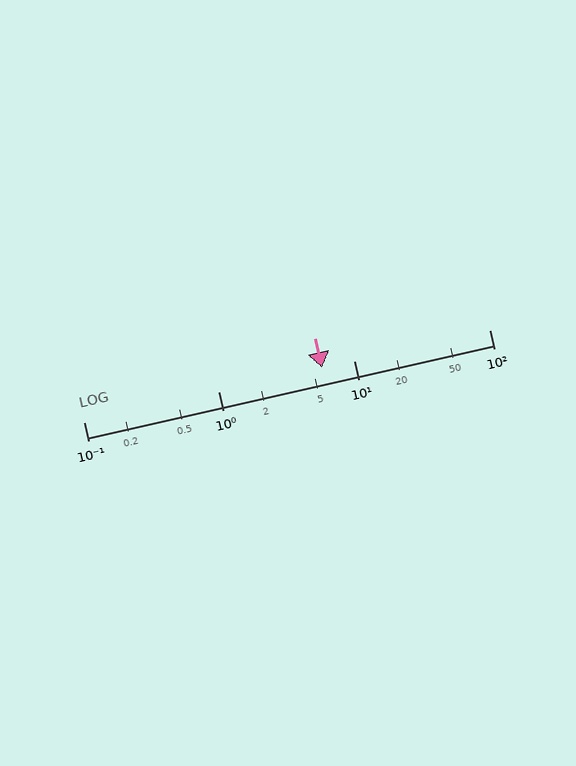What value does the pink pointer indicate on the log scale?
The pointer indicates approximately 5.8.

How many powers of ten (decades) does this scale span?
The scale spans 3 decades, from 0.1 to 100.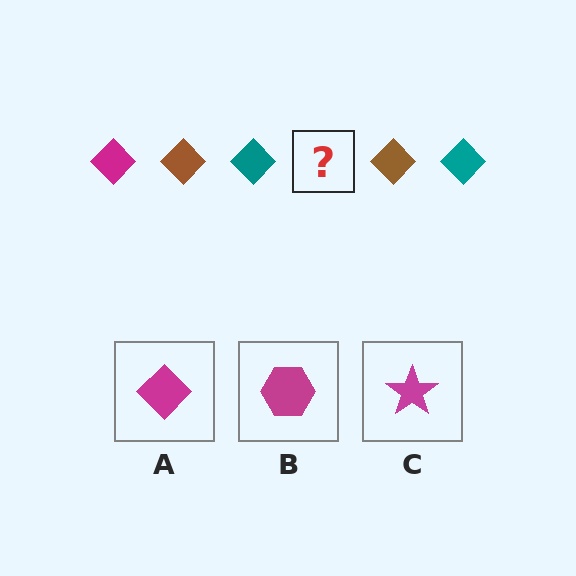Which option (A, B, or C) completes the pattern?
A.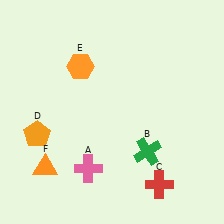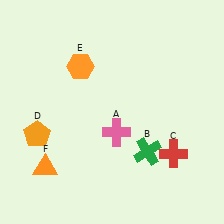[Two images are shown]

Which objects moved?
The objects that moved are: the pink cross (A), the red cross (C).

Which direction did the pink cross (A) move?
The pink cross (A) moved up.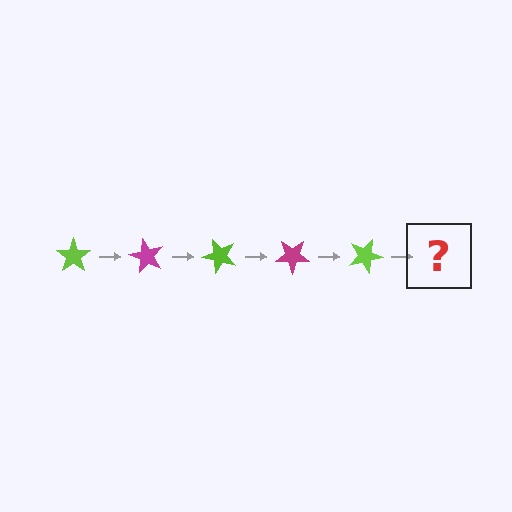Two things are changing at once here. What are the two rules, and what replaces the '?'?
The two rules are that it rotates 60 degrees each step and the color cycles through lime and magenta. The '?' should be a magenta star, rotated 300 degrees from the start.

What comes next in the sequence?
The next element should be a magenta star, rotated 300 degrees from the start.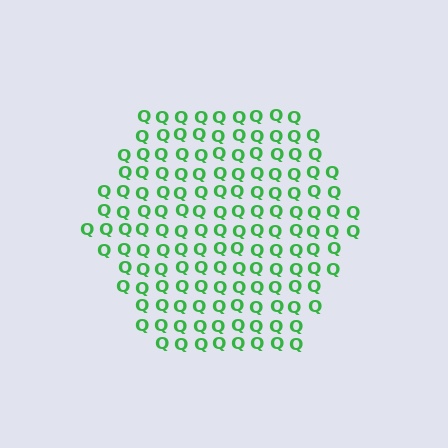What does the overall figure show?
The overall figure shows a hexagon.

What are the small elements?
The small elements are letter Q's.